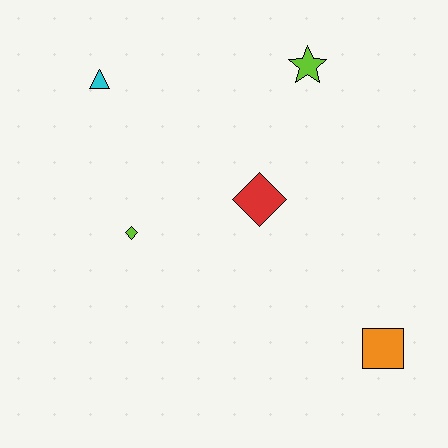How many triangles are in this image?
There is 1 triangle.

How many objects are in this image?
There are 5 objects.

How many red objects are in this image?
There is 1 red object.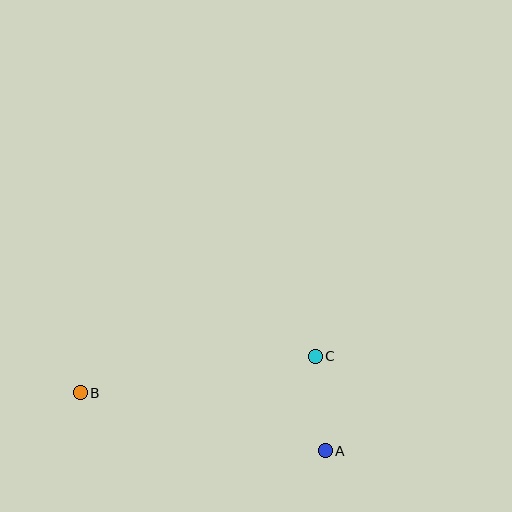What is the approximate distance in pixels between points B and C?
The distance between B and C is approximately 238 pixels.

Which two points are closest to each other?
Points A and C are closest to each other.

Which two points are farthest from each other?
Points A and B are farthest from each other.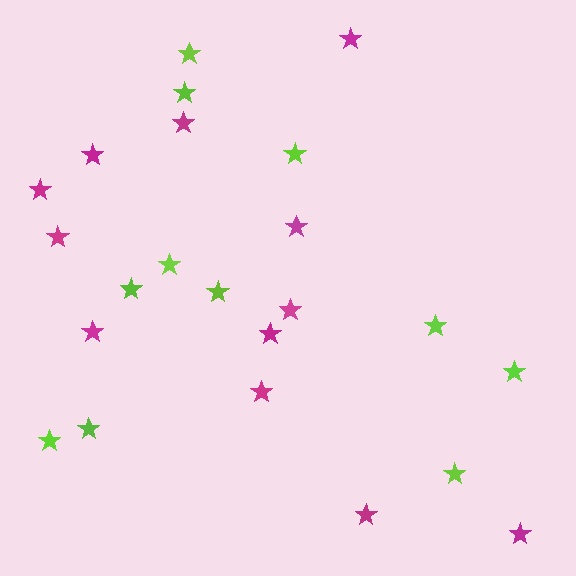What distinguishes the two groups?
There are 2 groups: one group of magenta stars (12) and one group of lime stars (11).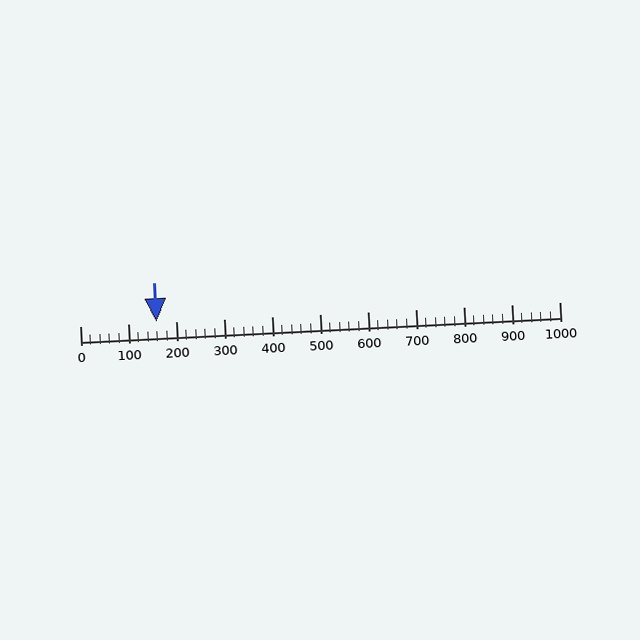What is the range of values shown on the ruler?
The ruler shows values from 0 to 1000.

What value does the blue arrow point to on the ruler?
The blue arrow points to approximately 160.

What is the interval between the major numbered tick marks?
The major tick marks are spaced 100 units apart.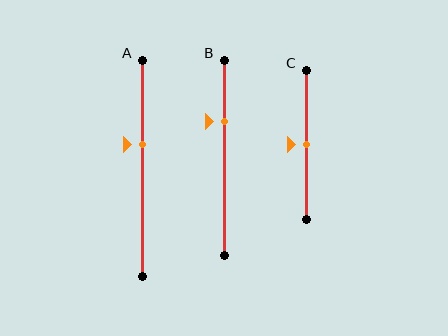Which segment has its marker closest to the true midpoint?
Segment C has its marker closest to the true midpoint.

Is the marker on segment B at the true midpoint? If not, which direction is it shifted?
No, the marker on segment B is shifted upward by about 19% of the segment length.